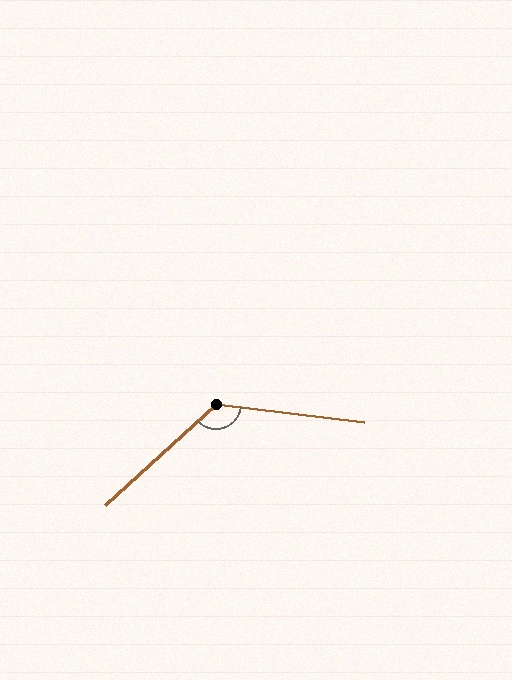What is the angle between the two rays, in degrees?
Approximately 131 degrees.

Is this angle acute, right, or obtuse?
It is obtuse.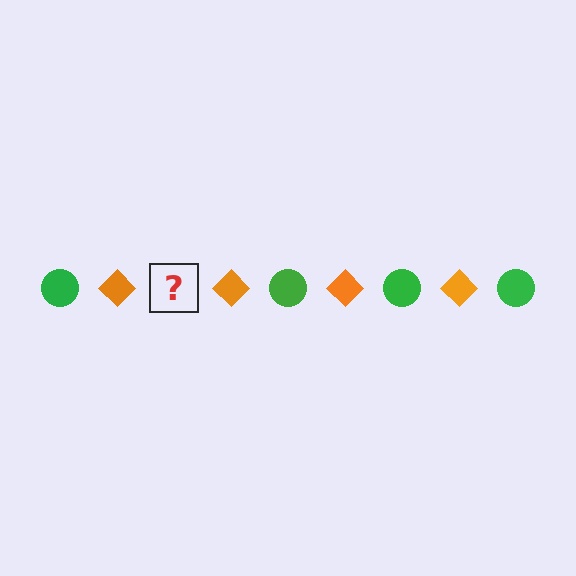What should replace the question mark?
The question mark should be replaced with a green circle.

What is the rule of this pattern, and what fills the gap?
The rule is that the pattern alternates between green circle and orange diamond. The gap should be filled with a green circle.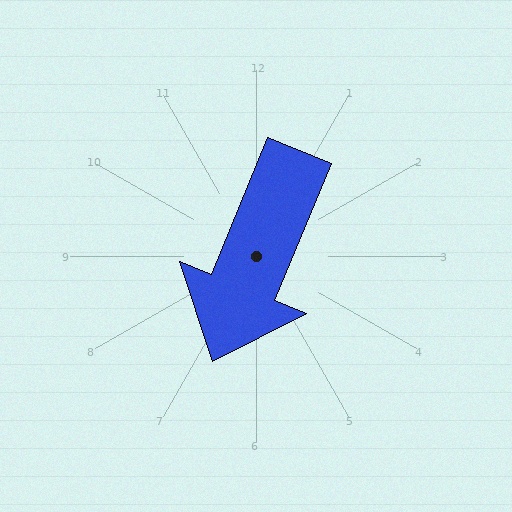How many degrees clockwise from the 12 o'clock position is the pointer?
Approximately 202 degrees.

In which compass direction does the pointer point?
South.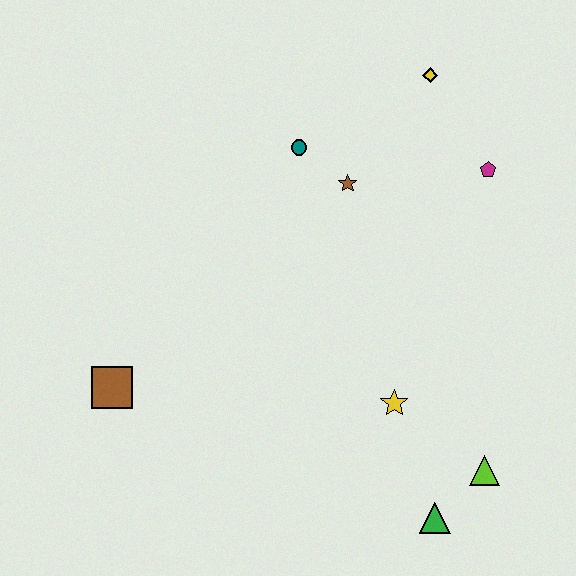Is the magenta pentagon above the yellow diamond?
No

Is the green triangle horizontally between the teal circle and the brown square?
No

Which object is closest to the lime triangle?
The green triangle is closest to the lime triangle.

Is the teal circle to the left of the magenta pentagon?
Yes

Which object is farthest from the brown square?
The yellow diamond is farthest from the brown square.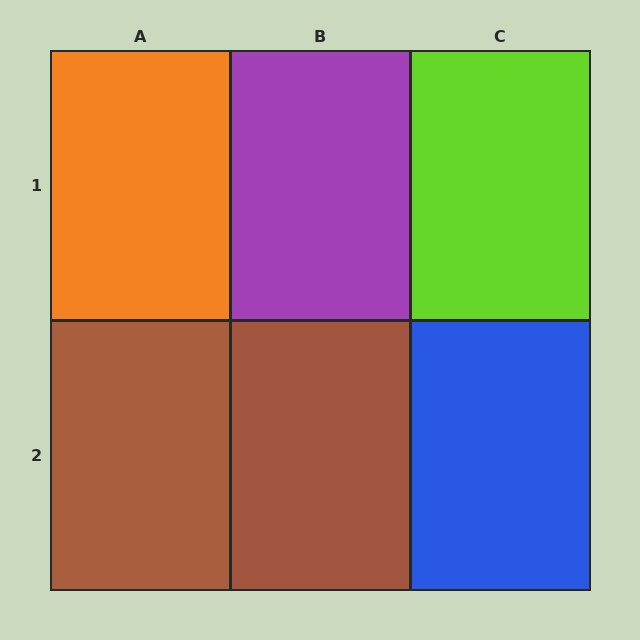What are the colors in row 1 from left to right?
Orange, purple, lime.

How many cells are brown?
2 cells are brown.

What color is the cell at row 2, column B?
Brown.